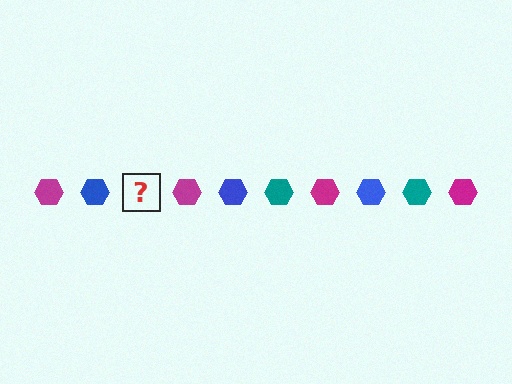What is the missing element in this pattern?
The missing element is a teal hexagon.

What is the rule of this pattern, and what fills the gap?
The rule is that the pattern cycles through magenta, blue, teal hexagons. The gap should be filled with a teal hexagon.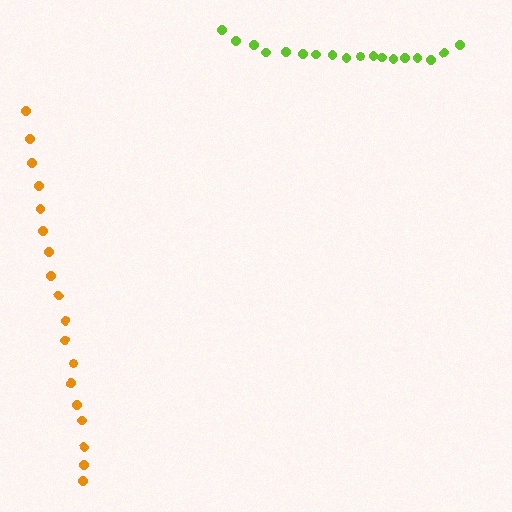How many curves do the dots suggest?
There are 2 distinct paths.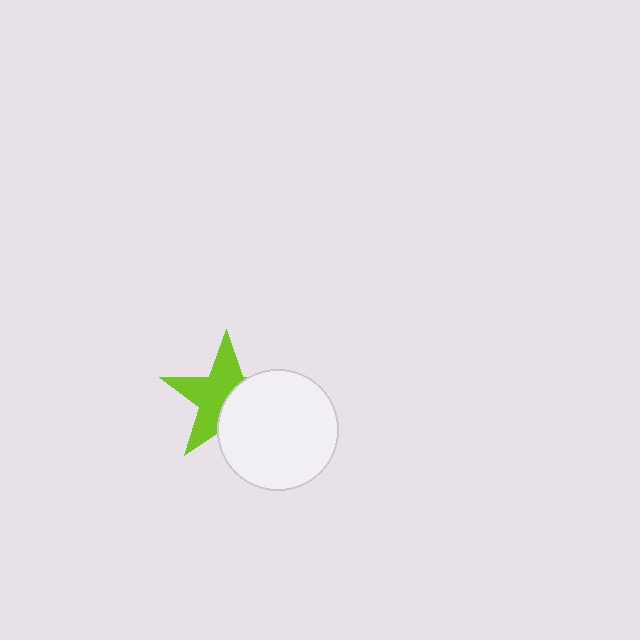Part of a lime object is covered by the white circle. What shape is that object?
It is a star.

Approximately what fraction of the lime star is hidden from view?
Roughly 43% of the lime star is hidden behind the white circle.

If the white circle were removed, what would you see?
You would see the complete lime star.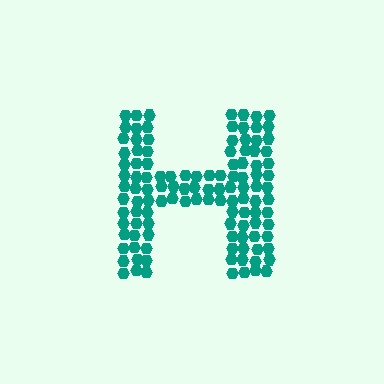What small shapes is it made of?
It is made of small hexagons.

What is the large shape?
The large shape is the letter H.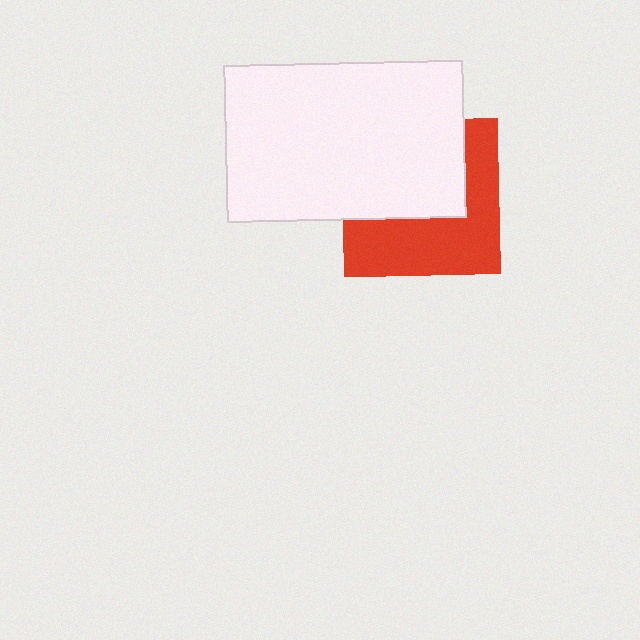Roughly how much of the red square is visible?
About half of it is visible (roughly 49%).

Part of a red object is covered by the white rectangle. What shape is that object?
It is a square.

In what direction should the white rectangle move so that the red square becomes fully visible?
The white rectangle should move up. That is the shortest direction to clear the overlap and leave the red square fully visible.